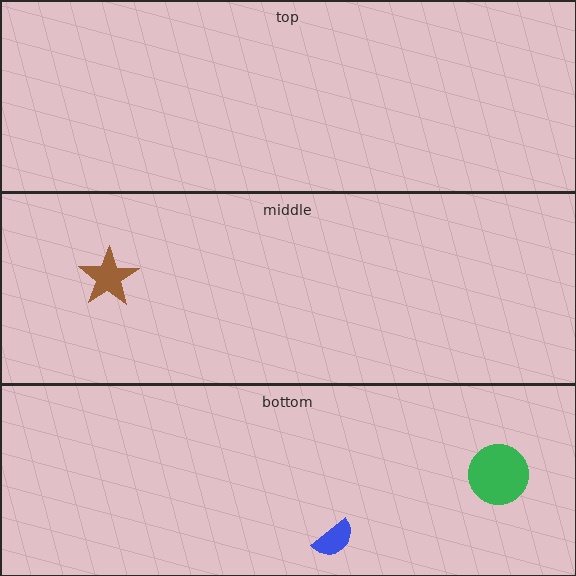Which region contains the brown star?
The middle region.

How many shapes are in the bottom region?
2.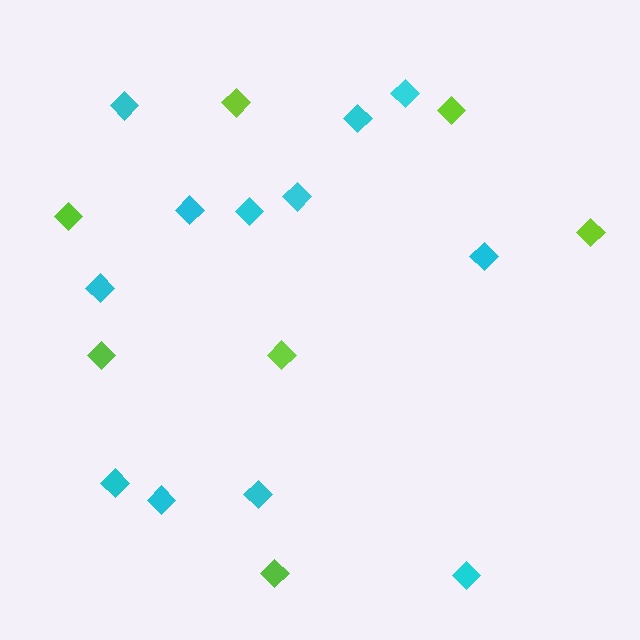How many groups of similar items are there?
There are 2 groups: one group of lime diamonds (7) and one group of cyan diamonds (12).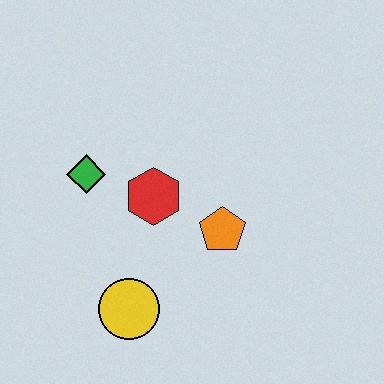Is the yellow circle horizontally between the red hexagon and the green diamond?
Yes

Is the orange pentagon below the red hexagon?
Yes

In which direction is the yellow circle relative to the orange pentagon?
The yellow circle is to the left of the orange pentagon.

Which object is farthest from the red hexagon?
The yellow circle is farthest from the red hexagon.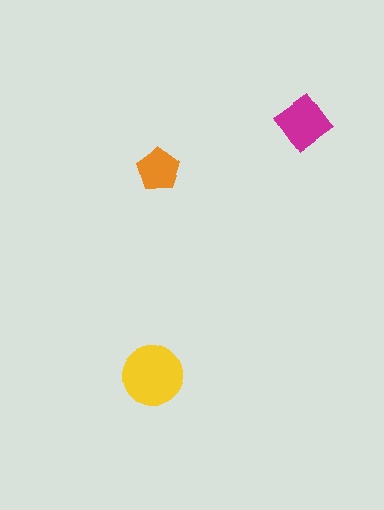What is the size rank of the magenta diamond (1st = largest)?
2nd.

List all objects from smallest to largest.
The orange pentagon, the magenta diamond, the yellow circle.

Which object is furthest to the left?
The yellow circle is leftmost.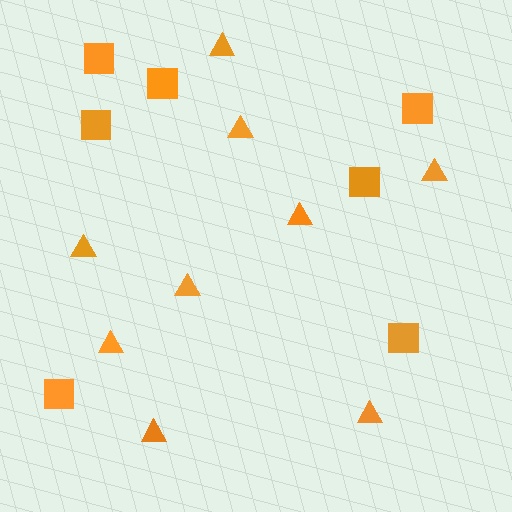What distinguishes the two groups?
There are 2 groups: one group of triangles (9) and one group of squares (7).